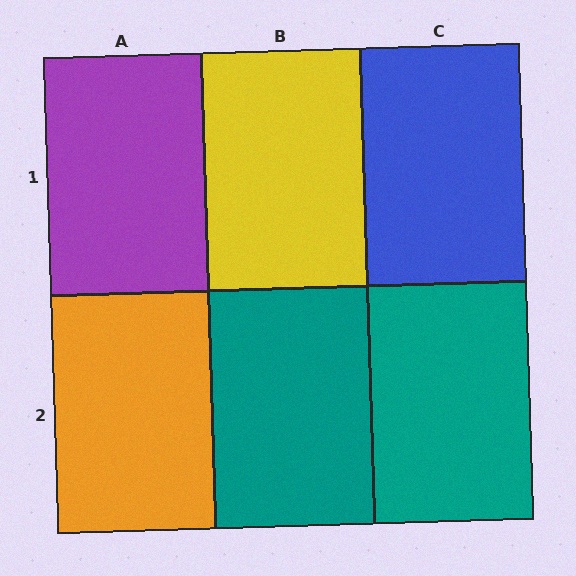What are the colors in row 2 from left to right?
Orange, teal, teal.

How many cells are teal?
2 cells are teal.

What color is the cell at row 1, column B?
Yellow.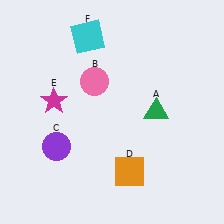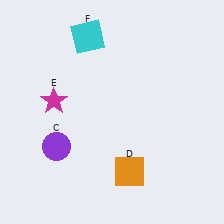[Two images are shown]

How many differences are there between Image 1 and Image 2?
There are 2 differences between the two images.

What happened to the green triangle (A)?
The green triangle (A) was removed in Image 2. It was in the top-right area of Image 1.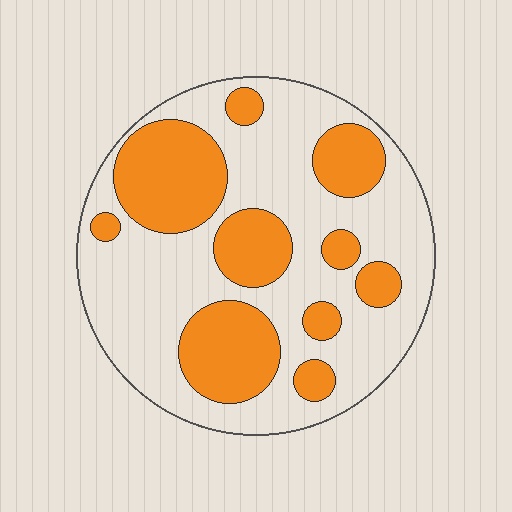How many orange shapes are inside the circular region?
10.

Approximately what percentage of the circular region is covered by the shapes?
Approximately 35%.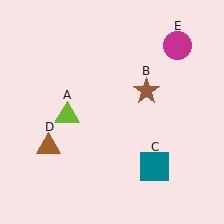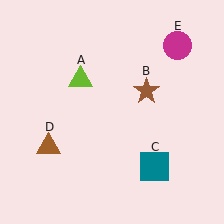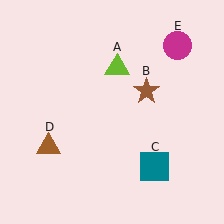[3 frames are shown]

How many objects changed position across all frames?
1 object changed position: lime triangle (object A).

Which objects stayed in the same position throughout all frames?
Brown star (object B) and teal square (object C) and brown triangle (object D) and magenta circle (object E) remained stationary.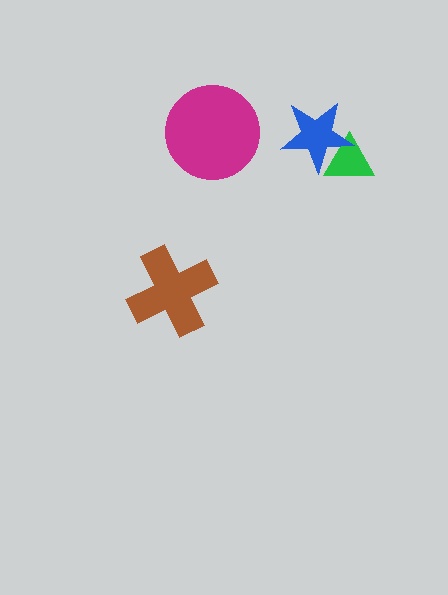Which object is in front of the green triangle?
The blue star is in front of the green triangle.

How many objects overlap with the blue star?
1 object overlaps with the blue star.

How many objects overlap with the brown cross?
0 objects overlap with the brown cross.